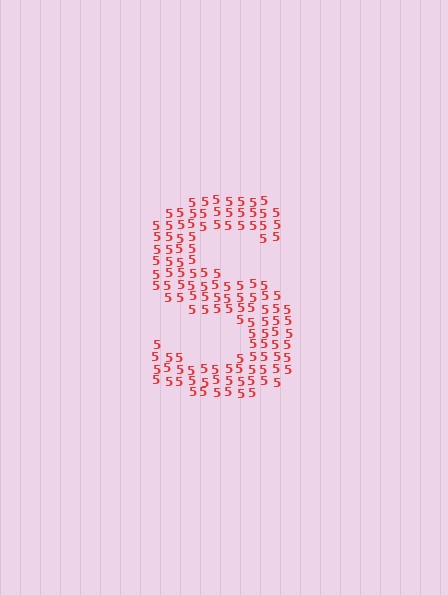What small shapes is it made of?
It is made of small digit 5's.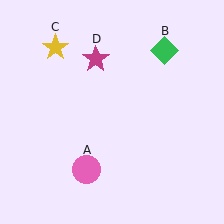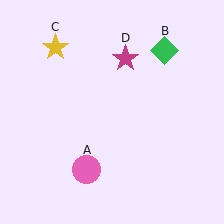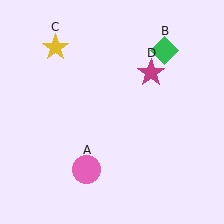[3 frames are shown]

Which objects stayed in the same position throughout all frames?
Pink circle (object A) and green diamond (object B) and yellow star (object C) remained stationary.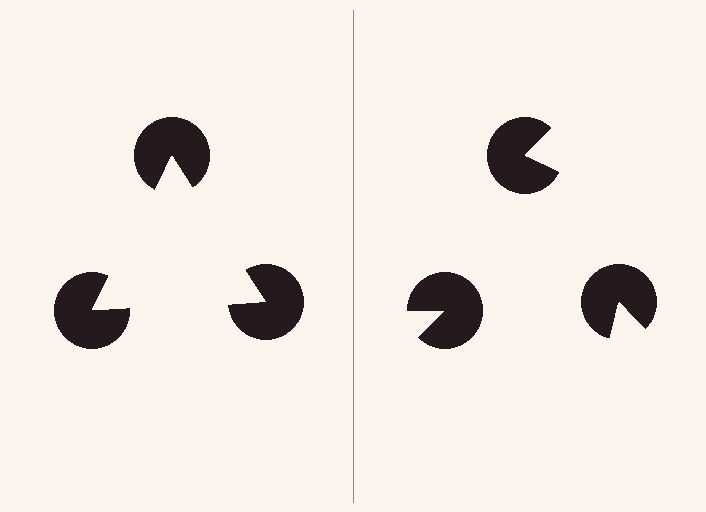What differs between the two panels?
The pac-man discs are positioned identically on both sides; only the wedge orientations differ. On the left they align to a triangle; on the right they are misaligned.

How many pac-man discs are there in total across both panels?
6 — 3 on each side.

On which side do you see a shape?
An illusory triangle appears on the left side. On the right side the wedge cuts are rotated, so no coherent shape forms.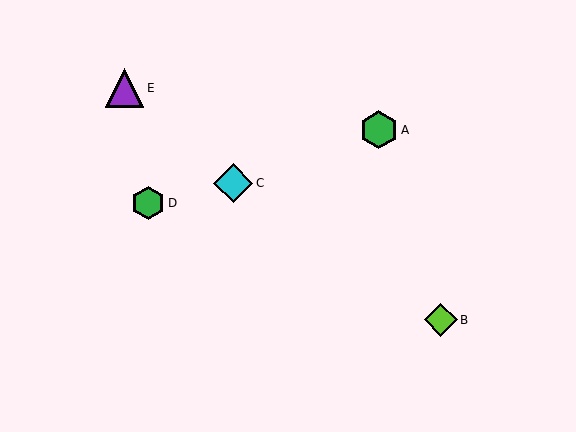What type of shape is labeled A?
Shape A is a green hexagon.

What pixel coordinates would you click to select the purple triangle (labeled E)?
Click at (125, 88) to select the purple triangle E.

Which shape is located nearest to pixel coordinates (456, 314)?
The lime diamond (labeled B) at (441, 320) is nearest to that location.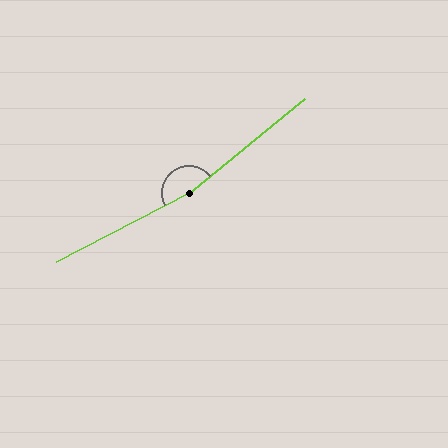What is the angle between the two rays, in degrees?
Approximately 169 degrees.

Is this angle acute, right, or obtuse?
It is obtuse.